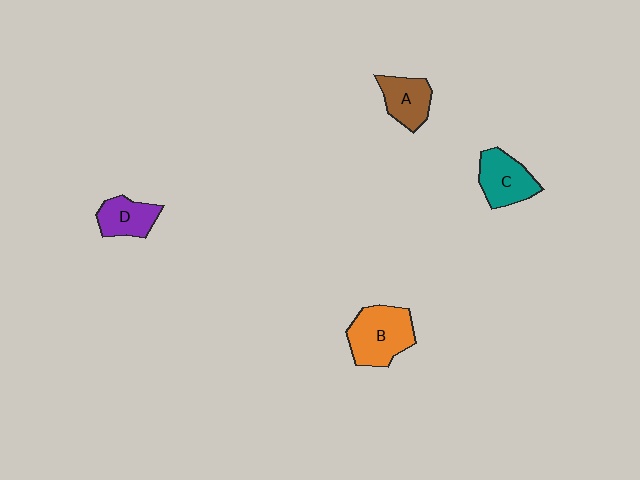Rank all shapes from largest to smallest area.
From largest to smallest: B (orange), C (teal), A (brown), D (purple).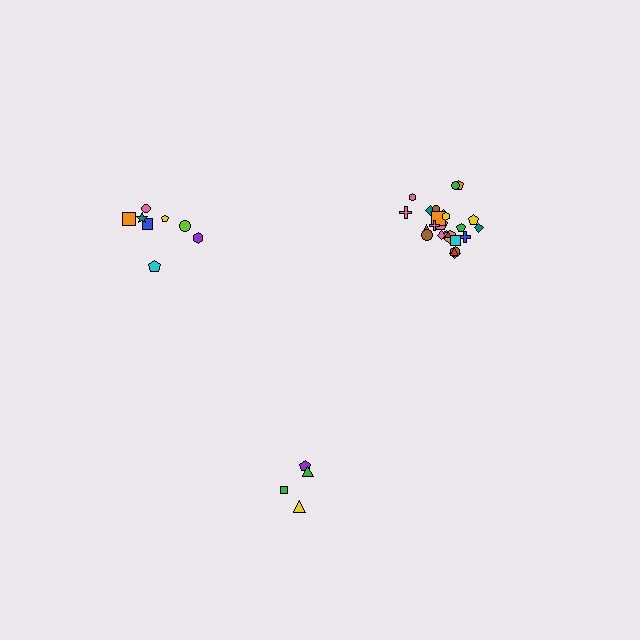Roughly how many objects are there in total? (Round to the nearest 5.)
Roughly 35 objects in total.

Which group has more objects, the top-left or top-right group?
The top-right group.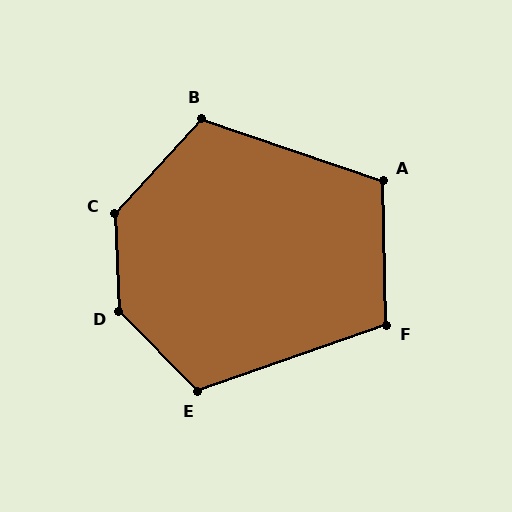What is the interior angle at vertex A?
Approximately 110 degrees (obtuse).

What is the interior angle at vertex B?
Approximately 114 degrees (obtuse).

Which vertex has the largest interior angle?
D, at approximately 138 degrees.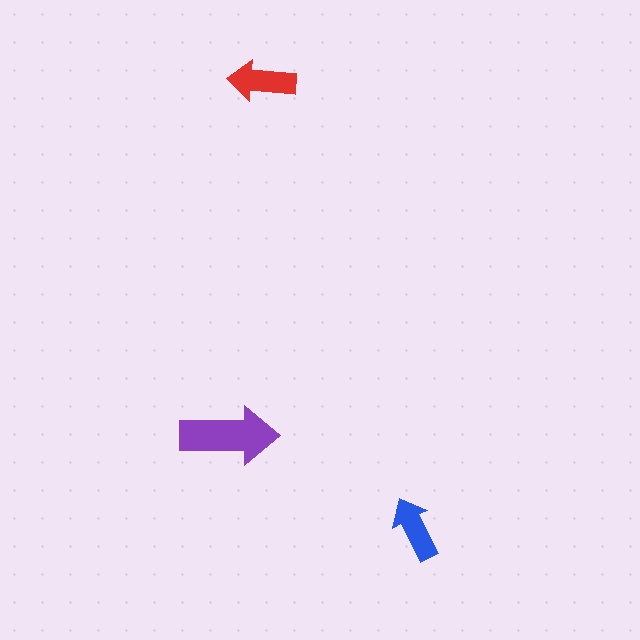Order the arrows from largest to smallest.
the purple one, the red one, the blue one.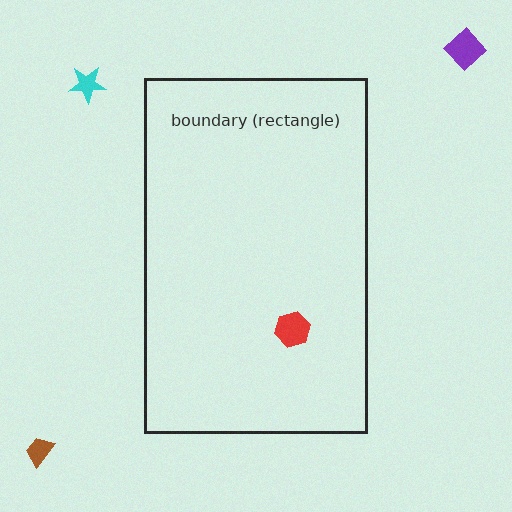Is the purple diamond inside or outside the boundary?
Outside.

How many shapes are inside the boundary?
1 inside, 3 outside.